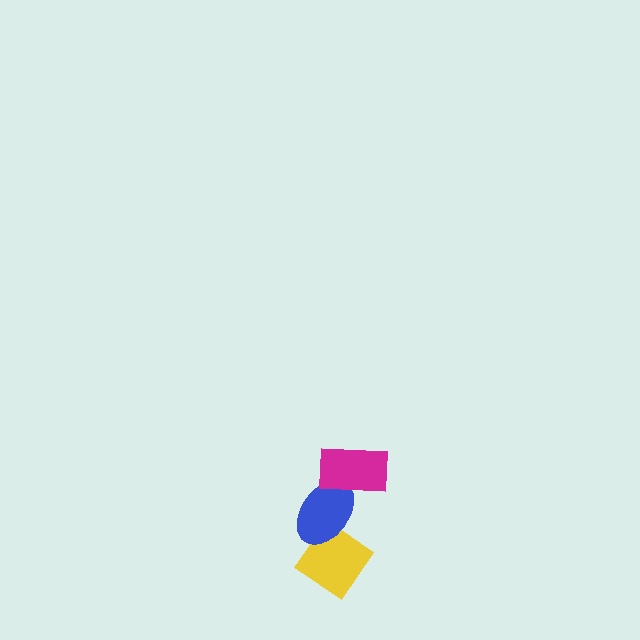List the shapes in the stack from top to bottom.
From top to bottom: the magenta rectangle, the blue ellipse, the yellow diamond.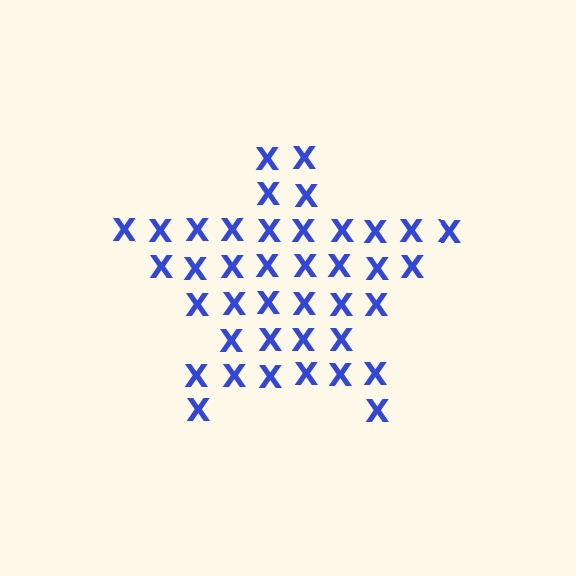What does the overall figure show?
The overall figure shows a star.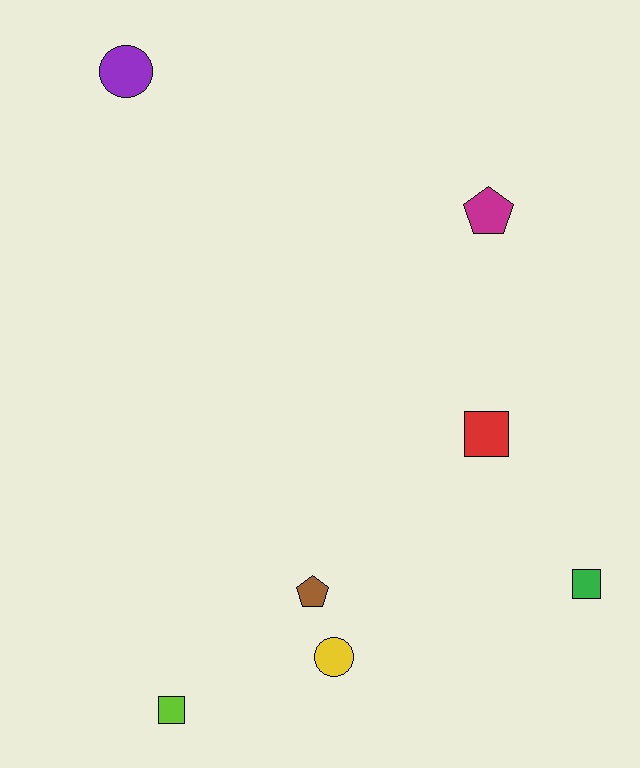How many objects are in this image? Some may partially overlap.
There are 7 objects.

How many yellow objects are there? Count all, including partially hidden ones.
There is 1 yellow object.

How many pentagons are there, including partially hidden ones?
There are 2 pentagons.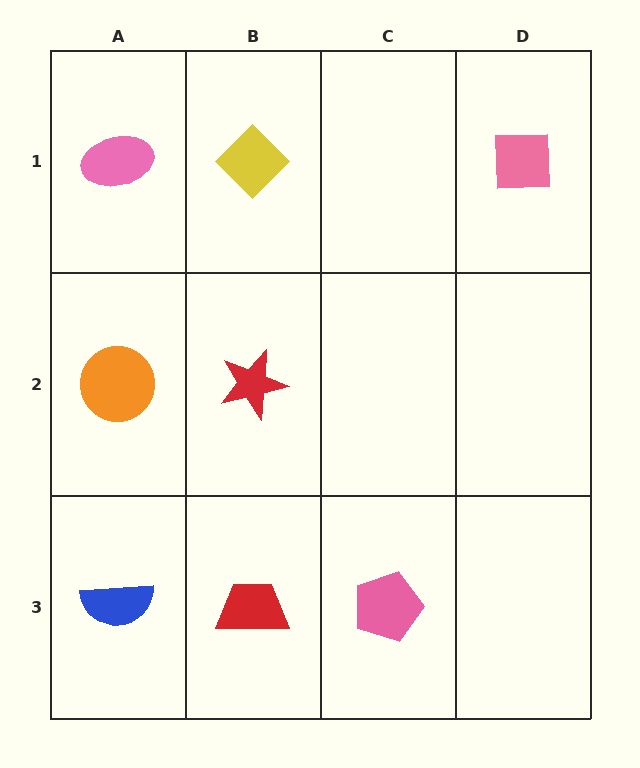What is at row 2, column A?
An orange circle.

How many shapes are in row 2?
2 shapes.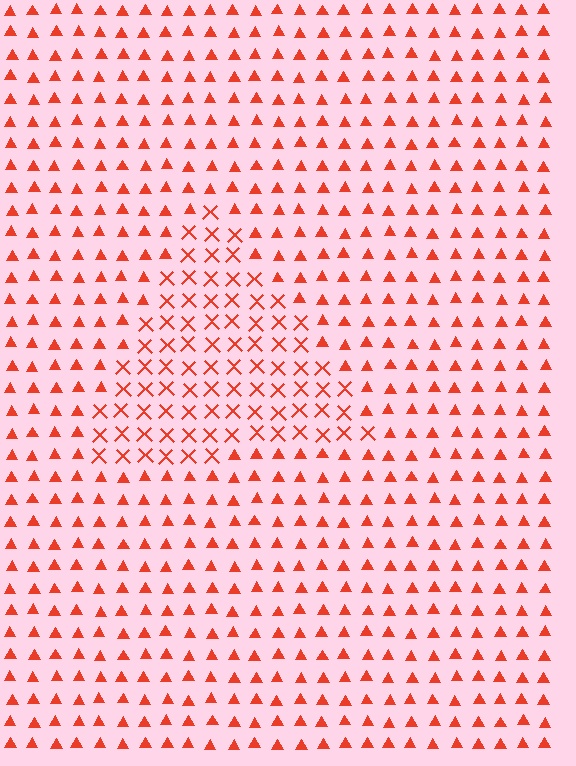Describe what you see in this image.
The image is filled with small red elements arranged in a uniform grid. A triangle-shaped region contains X marks, while the surrounding area contains triangles. The boundary is defined purely by the change in element shape.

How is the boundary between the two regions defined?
The boundary is defined by a change in element shape: X marks inside vs. triangles outside. All elements share the same color and spacing.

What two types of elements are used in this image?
The image uses X marks inside the triangle region and triangles outside it.